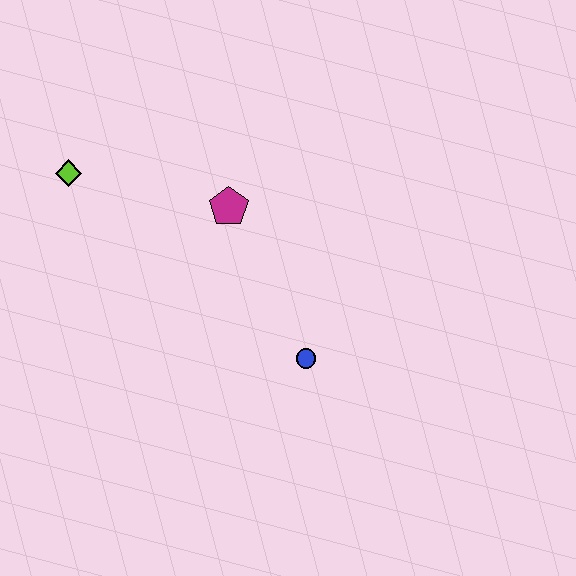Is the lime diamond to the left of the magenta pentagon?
Yes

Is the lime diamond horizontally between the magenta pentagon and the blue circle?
No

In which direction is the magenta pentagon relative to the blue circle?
The magenta pentagon is above the blue circle.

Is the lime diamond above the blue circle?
Yes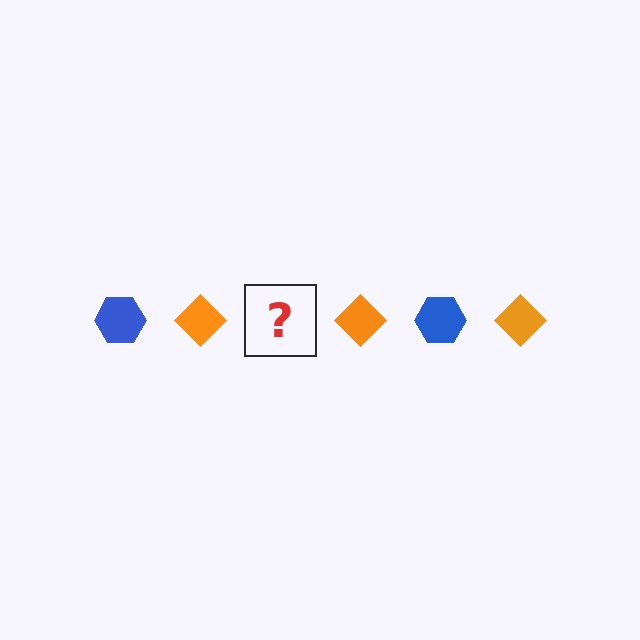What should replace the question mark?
The question mark should be replaced with a blue hexagon.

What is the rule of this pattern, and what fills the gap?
The rule is that the pattern alternates between blue hexagon and orange diamond. The gap should be filled with a blue hexagon.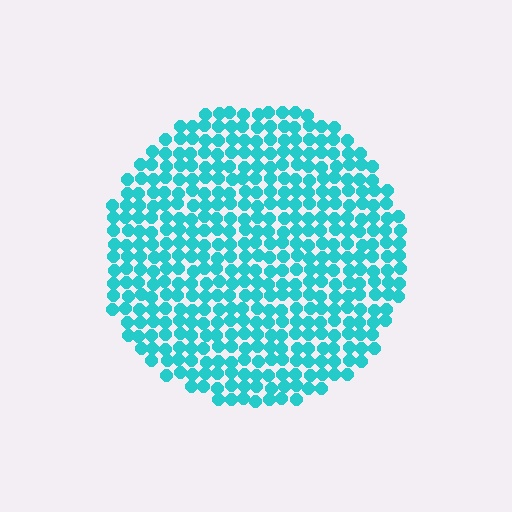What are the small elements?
The small elements are circles.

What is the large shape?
The large shape is a circle.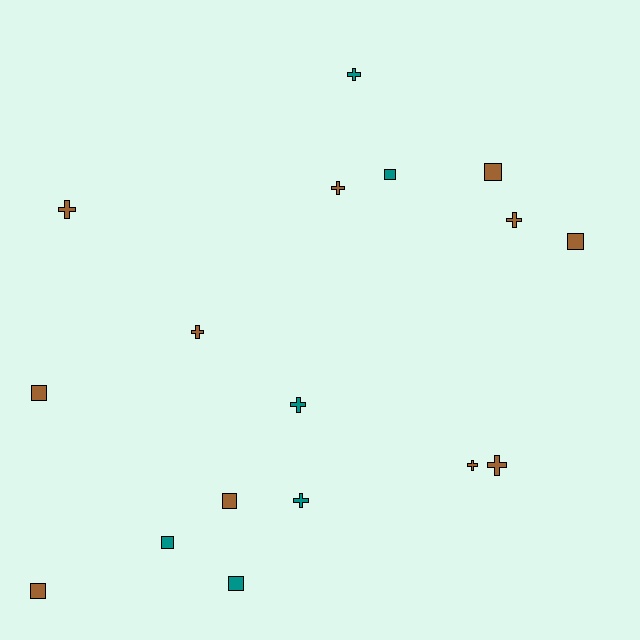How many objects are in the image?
There are 17 objects.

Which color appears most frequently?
Brown, with 11 objects.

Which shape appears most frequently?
Cross, with 9 objects.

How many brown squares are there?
There are 5 brown squares.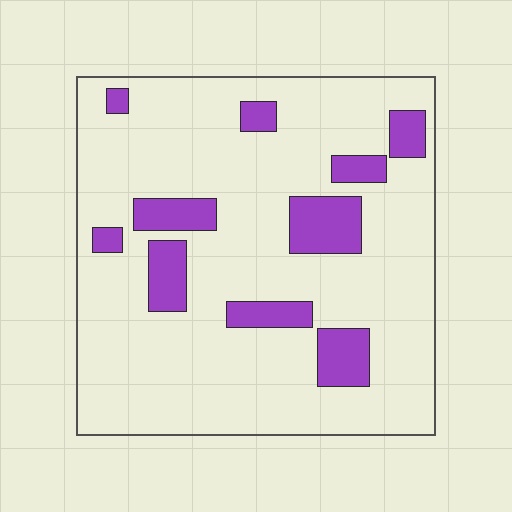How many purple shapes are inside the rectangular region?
10.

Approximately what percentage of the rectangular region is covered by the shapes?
Approximately 15%.